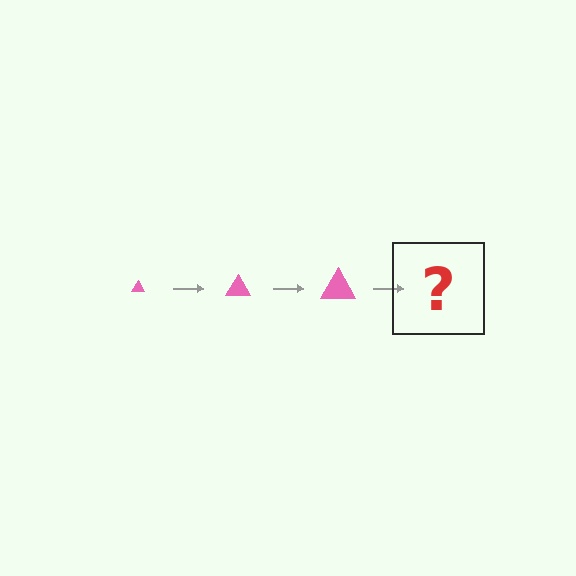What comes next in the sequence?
The next element should be a pink triangle, larger than the previous one.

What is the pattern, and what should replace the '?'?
The pattern is that the triangle gets progressively larger each step. The '?' should be a pink triangle, larger than the previous one.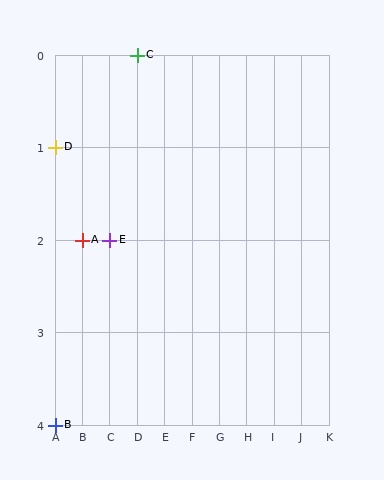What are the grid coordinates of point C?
Point C is at grid coordinates (D, 0).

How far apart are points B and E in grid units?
Points B and E are 2 columns and 2 rows apart (about 2.8 grid units diagonally).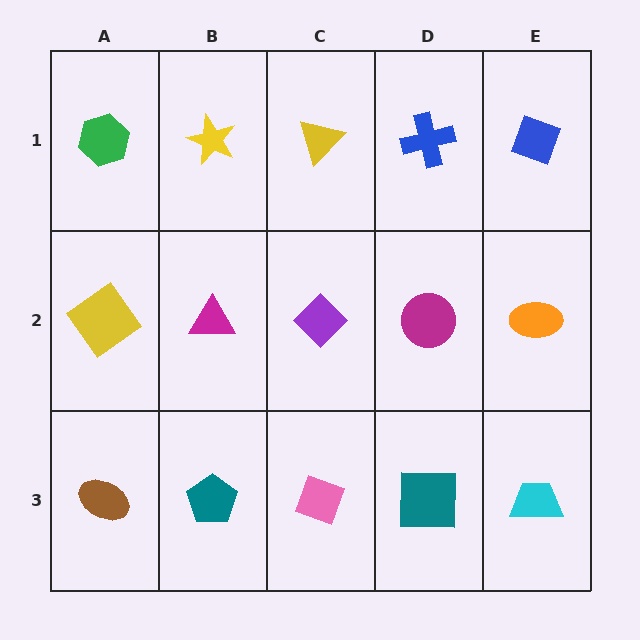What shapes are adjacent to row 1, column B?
A magenta triangle (row 2, column B), a green hexagon (row 1, column A), a yellow triangle (row 1, column C).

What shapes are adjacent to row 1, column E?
An orange ellipse (row 2, column E), a blue cross (row 1, column D).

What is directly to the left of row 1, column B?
A green hexagon.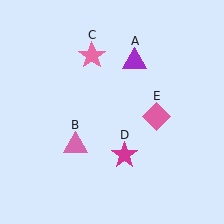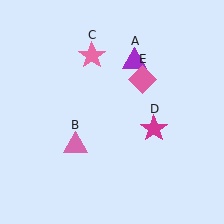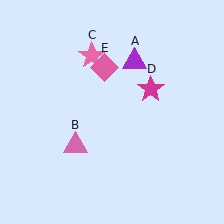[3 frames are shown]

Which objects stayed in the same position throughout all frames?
Purple triangle (object A) and pink triangle (object B) and pink star (object C) remained stationary.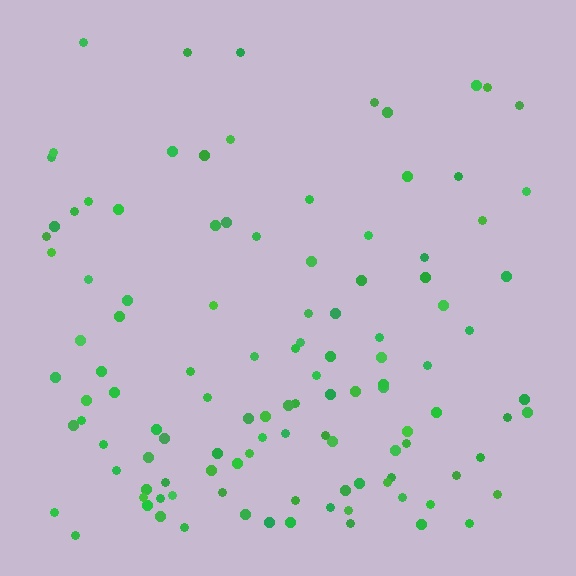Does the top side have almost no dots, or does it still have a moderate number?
Still a moderate number, just noticeably fewer than the bottom.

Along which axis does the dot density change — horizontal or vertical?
Vertical.